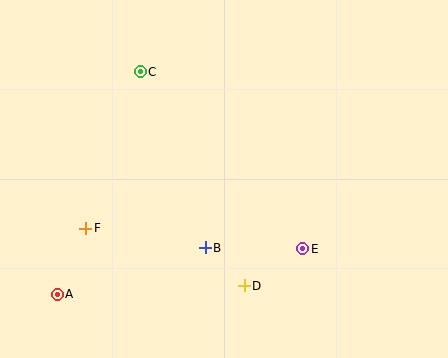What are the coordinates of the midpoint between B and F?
The midpoint between B and F is at (145, 238).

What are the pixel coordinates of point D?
Point D is at (244, 286).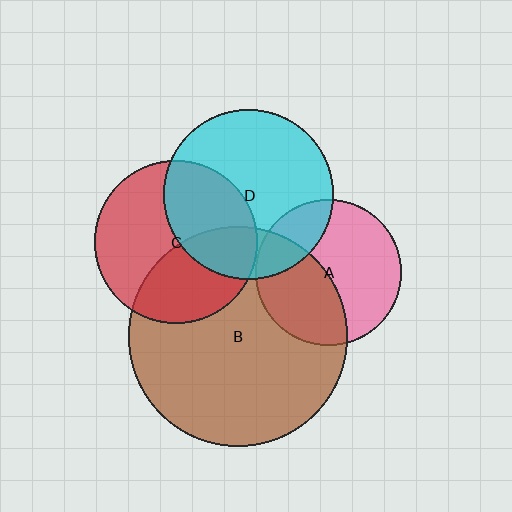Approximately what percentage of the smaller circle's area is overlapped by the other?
Approximately 40%.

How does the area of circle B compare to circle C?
Approximately 1.8 times.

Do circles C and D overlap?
Yes.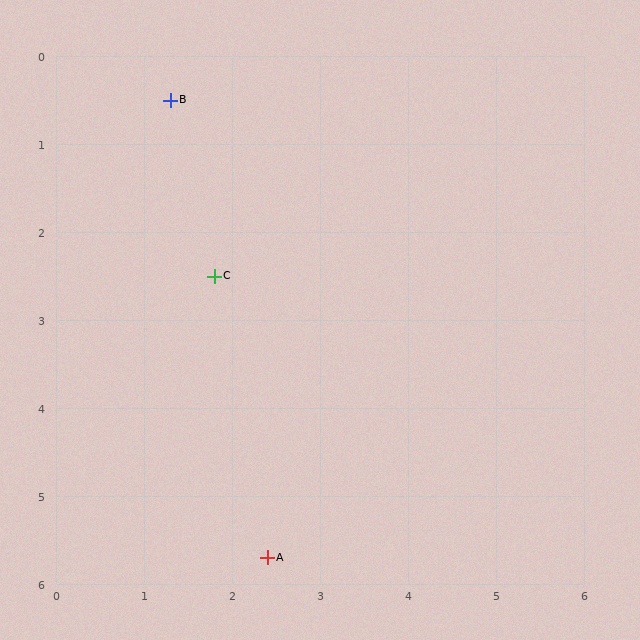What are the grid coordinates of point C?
Point C is at approximately (1.8, 2.5).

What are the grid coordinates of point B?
Point B is at approximately (1.3, 0.5).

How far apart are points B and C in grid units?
Points B and C are about 2.1 grid units apart.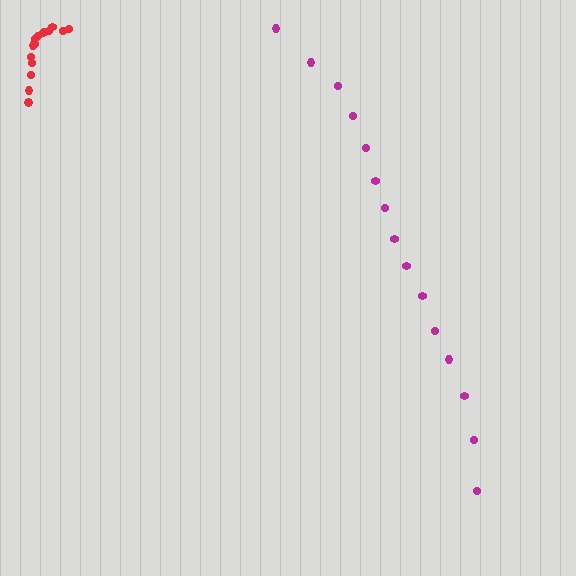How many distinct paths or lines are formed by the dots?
There are 2 distinct paths.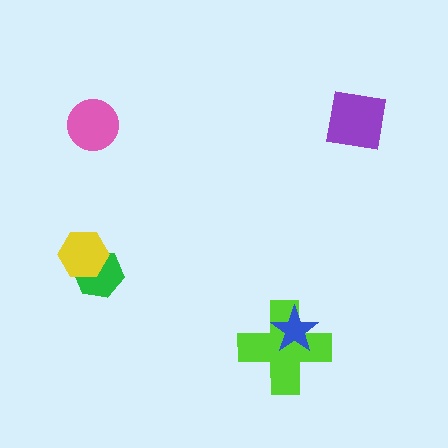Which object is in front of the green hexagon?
The yellow hexagon is in front of the green hexagon.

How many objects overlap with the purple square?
0 objects overlap with the purple square.